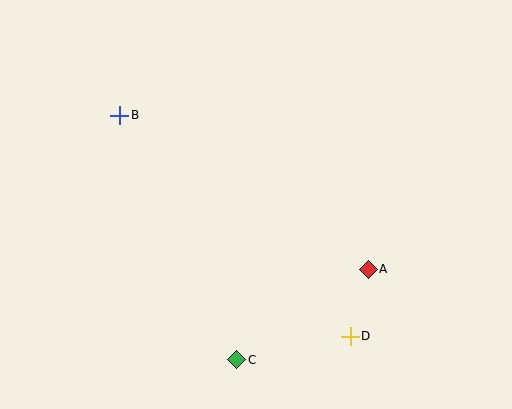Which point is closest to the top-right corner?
Point A is closest to the top-right corner.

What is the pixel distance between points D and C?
The distance between D and C is 116 pixels.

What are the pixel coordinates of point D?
Point D is at (350, 336).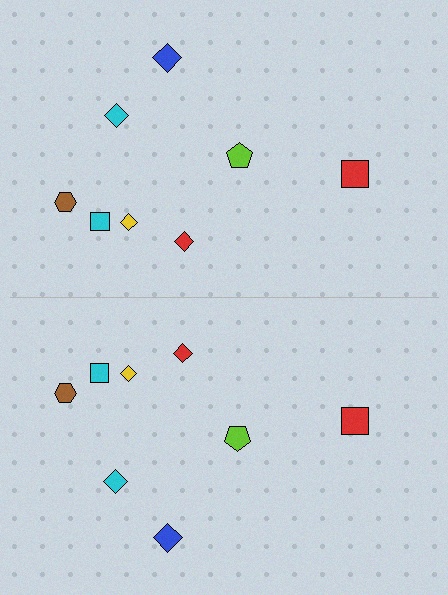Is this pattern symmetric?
Yes, this pattern has bilateral (reflection) symmetry.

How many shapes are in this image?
There are 16 shapes in this image.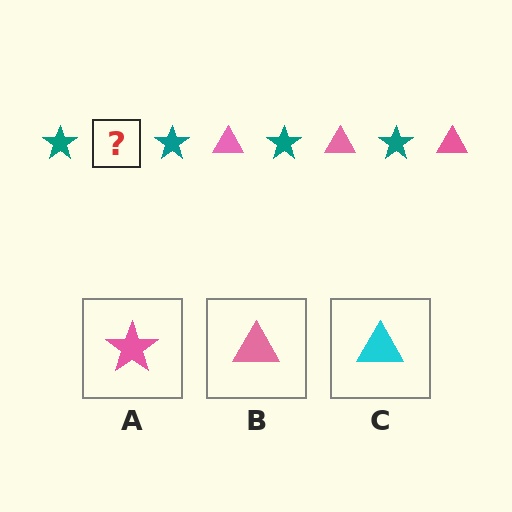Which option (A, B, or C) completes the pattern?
B.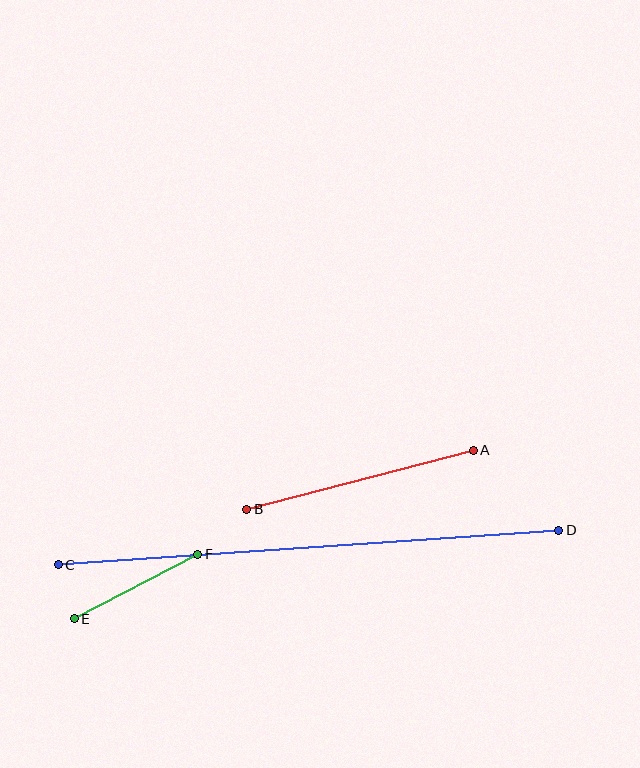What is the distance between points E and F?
The distance is approximately 139 pixels.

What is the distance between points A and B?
The distance is approximately 234 pixels.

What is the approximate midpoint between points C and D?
The midpoint is at approximately (308, 547) pixels.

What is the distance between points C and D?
The distance is approximately 502 pixels.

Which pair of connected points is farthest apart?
Points C and D are farthest apart.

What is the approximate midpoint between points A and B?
The midpoint is at approximately (360, 480) pixels.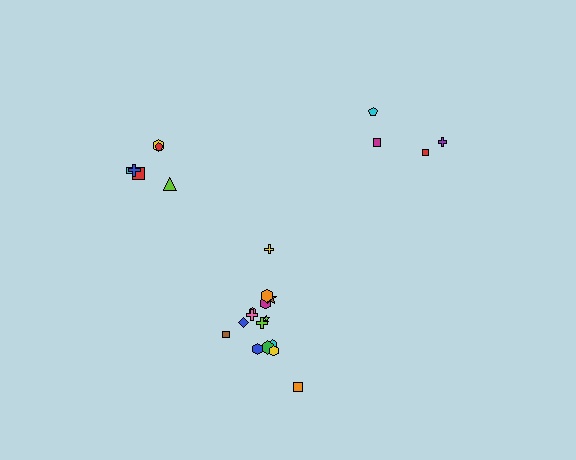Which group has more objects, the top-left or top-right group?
The top-left group.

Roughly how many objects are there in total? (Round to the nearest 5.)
Roughly 25 objects in total.